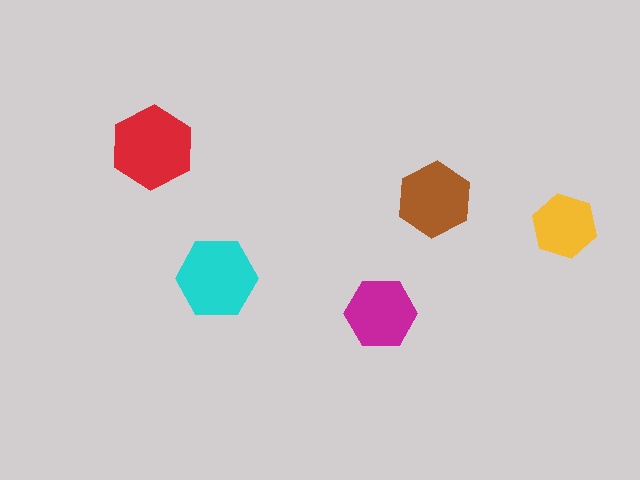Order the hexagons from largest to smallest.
the red one, the cyan one, the brown one, the magenta one, the yellow one.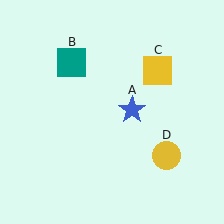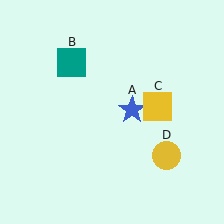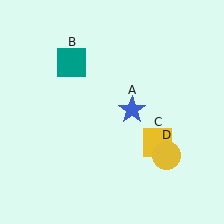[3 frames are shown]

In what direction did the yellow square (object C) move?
The yellow square (object C) moved down.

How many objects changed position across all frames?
1 object changed position: yellow square (object C).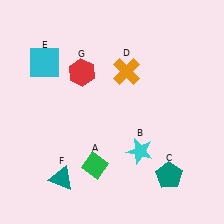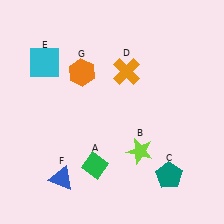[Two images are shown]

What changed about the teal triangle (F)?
In Image 1, F is teal. In Image 2, it changed to blue.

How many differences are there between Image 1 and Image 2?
There are 3 differences between the two images.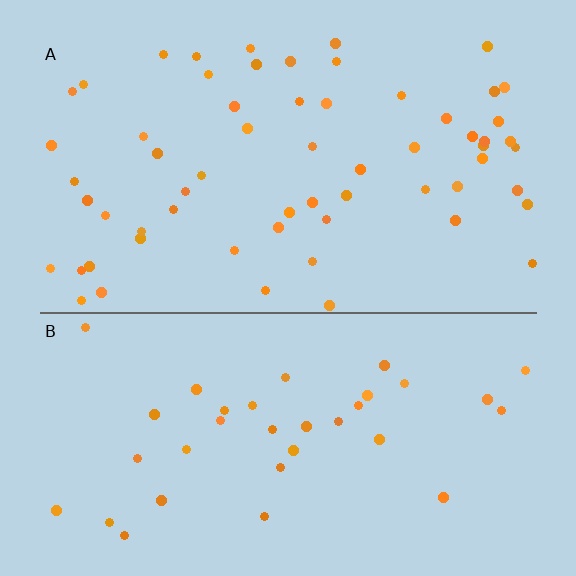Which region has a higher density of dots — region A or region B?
A (the top).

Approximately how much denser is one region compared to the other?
Approximately 1.8× — region A over region B.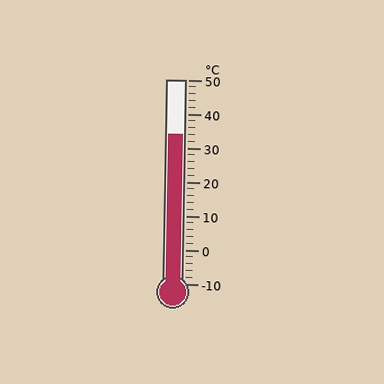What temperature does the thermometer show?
The thermometer shows approximately 34°C.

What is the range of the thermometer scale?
The thermometer scale ranges from -10°C to 50°C.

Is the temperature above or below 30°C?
The temperature is above 30°C.